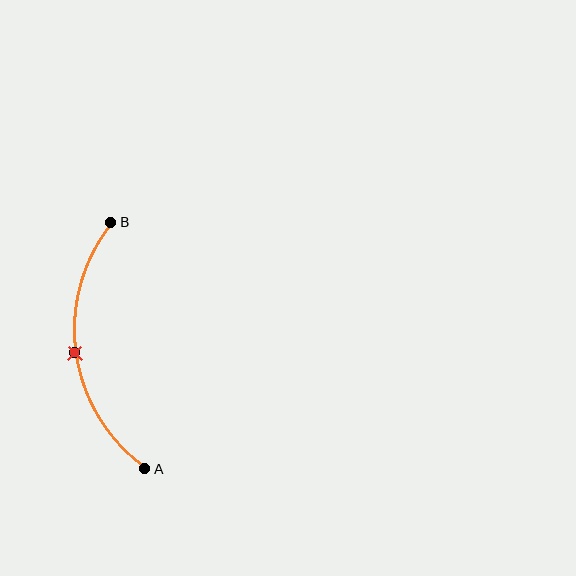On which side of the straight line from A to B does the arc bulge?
The arc bulges to the left of the straight line connecting A and B.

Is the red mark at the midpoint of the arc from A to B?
Yes. The red mark lies on the arc at equal arc-length from both A and B — it is the arc midpoint.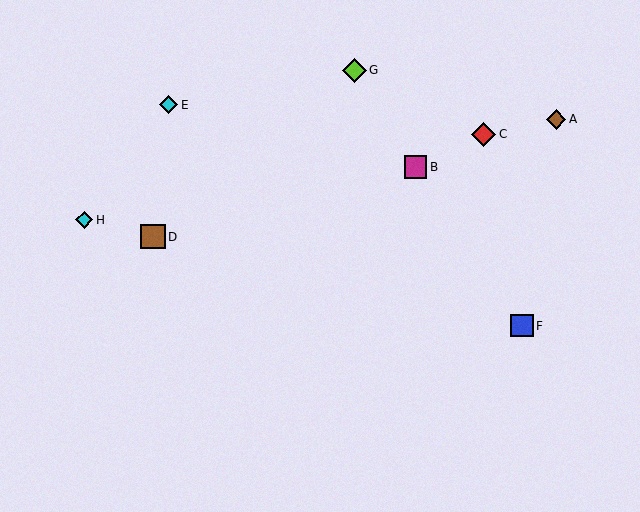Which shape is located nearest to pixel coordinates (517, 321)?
The blue square (labeled F) at (522, 326) is nearest to that location.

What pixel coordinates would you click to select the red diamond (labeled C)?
Click at (484, 134) to select the red diamond C.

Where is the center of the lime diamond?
The center of the lime diamond is at (354, 70).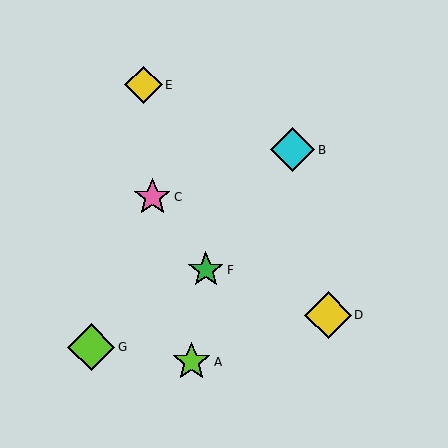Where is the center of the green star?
The center of the green star is at (206, 270).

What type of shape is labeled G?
Shape G is a lime diamond.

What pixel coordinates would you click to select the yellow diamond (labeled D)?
Click at (328, 315) to select the yellow diamond D.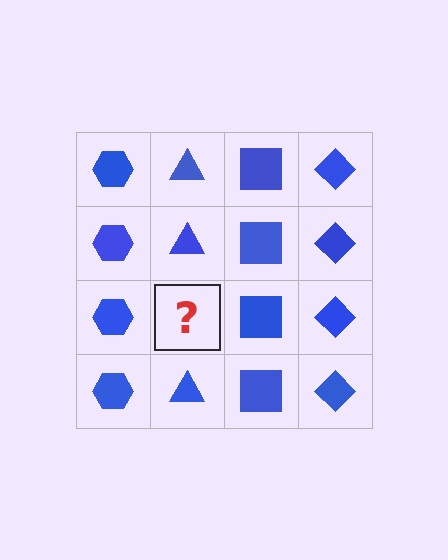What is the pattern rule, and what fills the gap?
The rule is that each column has a consistent shape. The gap should be filled with a blue triangle.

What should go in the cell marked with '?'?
The missing cell should contain a blue triangle.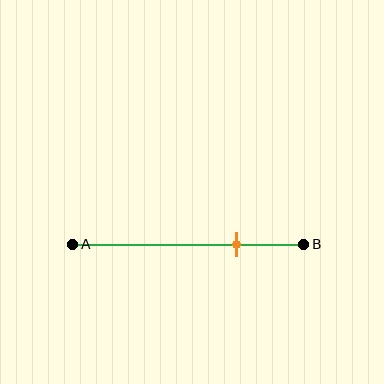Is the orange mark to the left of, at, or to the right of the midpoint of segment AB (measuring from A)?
The orange mark is to the right of the midpoint of segment AB.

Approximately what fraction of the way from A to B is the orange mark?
The orange mark is approximately 70% of the way from A to B.